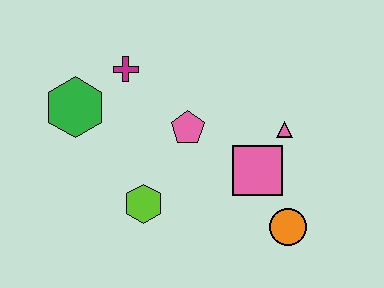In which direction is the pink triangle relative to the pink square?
The pink triangle is above the pink square.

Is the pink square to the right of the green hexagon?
Yes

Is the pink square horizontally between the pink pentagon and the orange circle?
Yes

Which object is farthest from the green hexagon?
The orange circle is farthest from the green hexagon.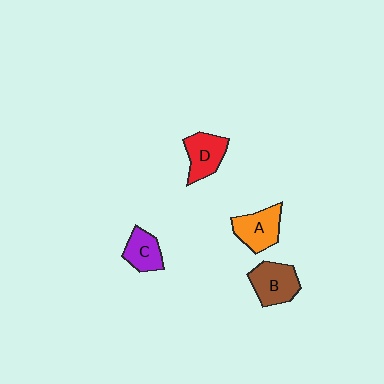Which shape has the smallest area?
Shape C (purple).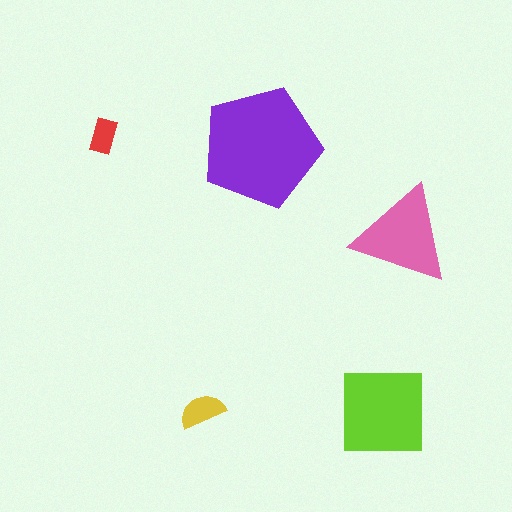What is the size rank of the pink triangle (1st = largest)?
3rd.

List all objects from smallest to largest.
The red rectangle, the yellow semicircle, the pink triangle, the lime square, the purple pentagon.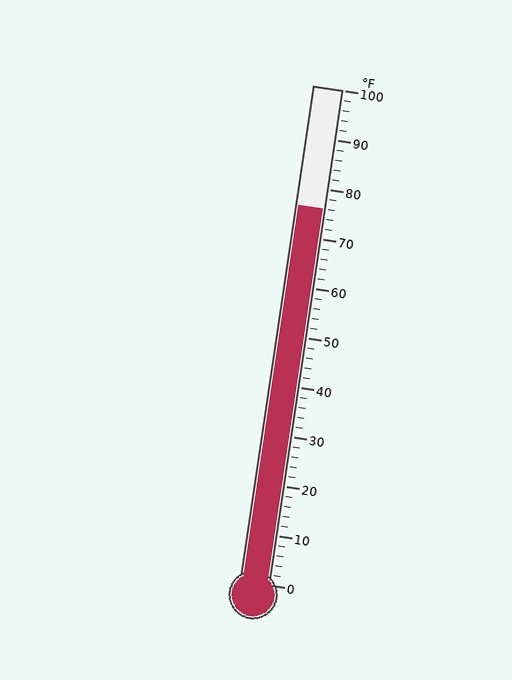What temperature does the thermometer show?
The thermometer shows approximately 76°F.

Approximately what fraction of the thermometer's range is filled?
The thermometer is filled to approximately 75% of its range.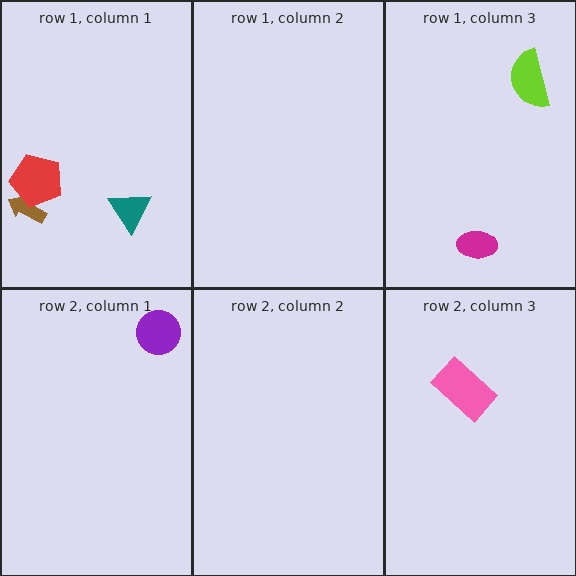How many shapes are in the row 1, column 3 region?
2.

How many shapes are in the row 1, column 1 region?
3.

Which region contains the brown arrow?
The row 1, column 1 region.